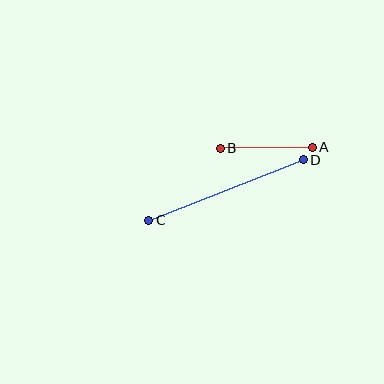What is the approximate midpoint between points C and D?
The midpoint is at approximately (226, 190) pixels.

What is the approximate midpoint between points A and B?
The midpoint is at approximately (266, 148) pixels.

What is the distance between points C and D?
The distance is approximately 166 pixels.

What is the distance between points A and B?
The distance is approximately 92 pixels.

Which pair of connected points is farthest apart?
Points C and D are farthest apart.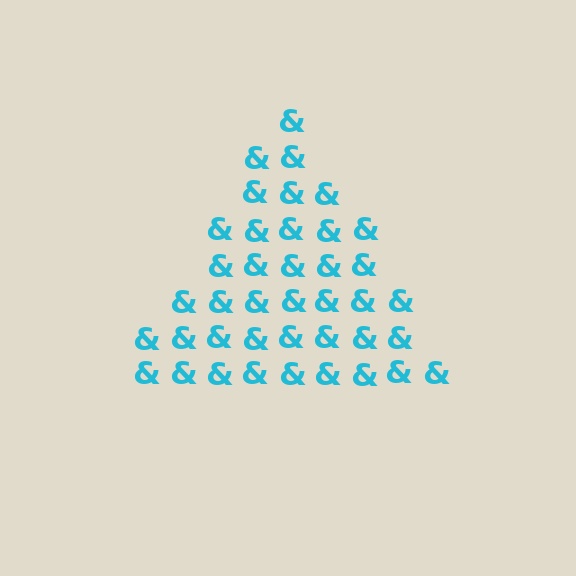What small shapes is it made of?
It is made of small ampersands.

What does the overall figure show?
The overall figure shows a triangle.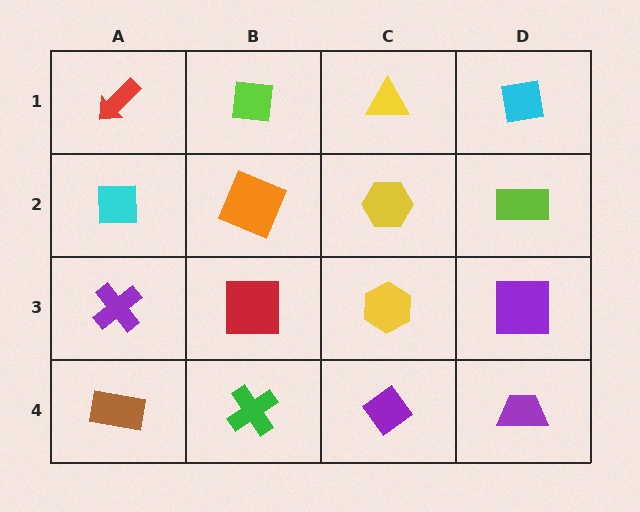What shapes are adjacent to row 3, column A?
A cyan square (row 2, column A), a brown rectangle (row 4, column A), a red square (row 3, column B).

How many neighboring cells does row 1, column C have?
3.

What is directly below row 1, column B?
An orange square.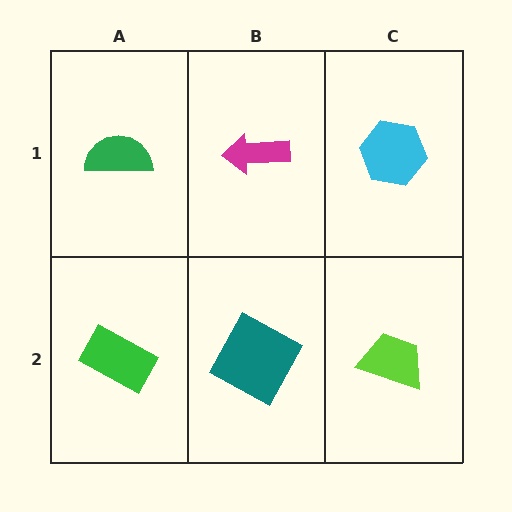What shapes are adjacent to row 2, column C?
A cyan hexagon (row 1, column C), a teal square (row 2, column B).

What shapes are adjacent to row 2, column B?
A magenta arrow (row 1, column B), a green rectangle (row 2, column A), a lime trapezoid (row 2, column C).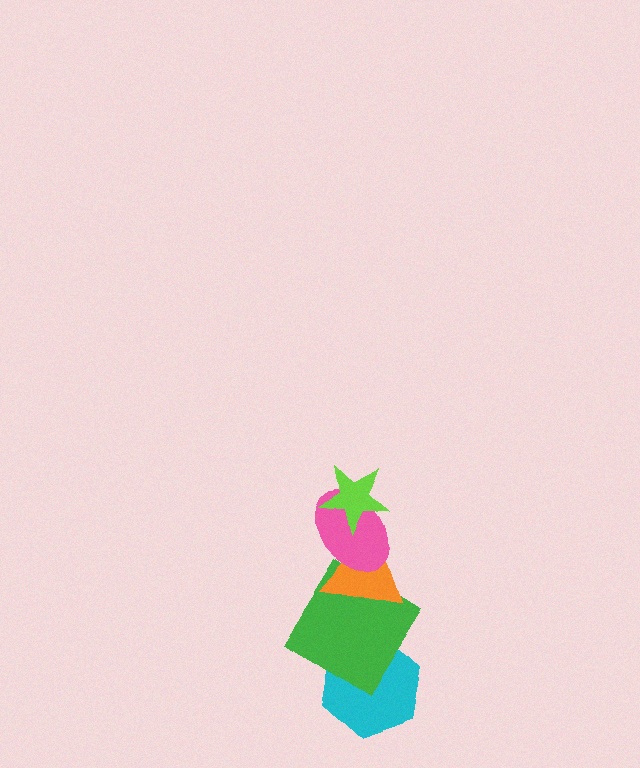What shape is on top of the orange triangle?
The pink ellipse is on top of the orange triangle.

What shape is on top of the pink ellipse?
The lime star is on top of the pink ellipse.